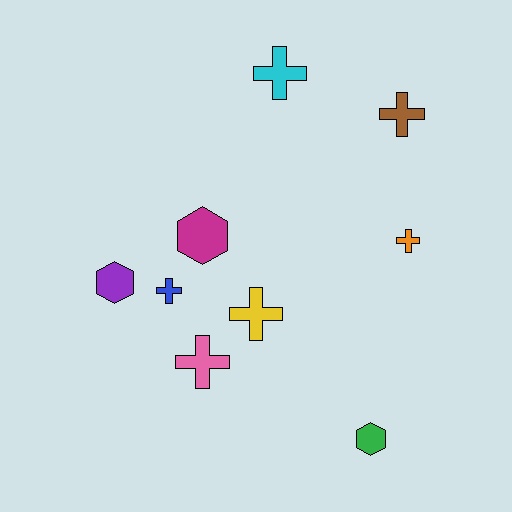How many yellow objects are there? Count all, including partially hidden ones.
There is 1 yellow object.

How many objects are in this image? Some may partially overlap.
There are 9 objects.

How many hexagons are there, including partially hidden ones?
There are 3 hexagons.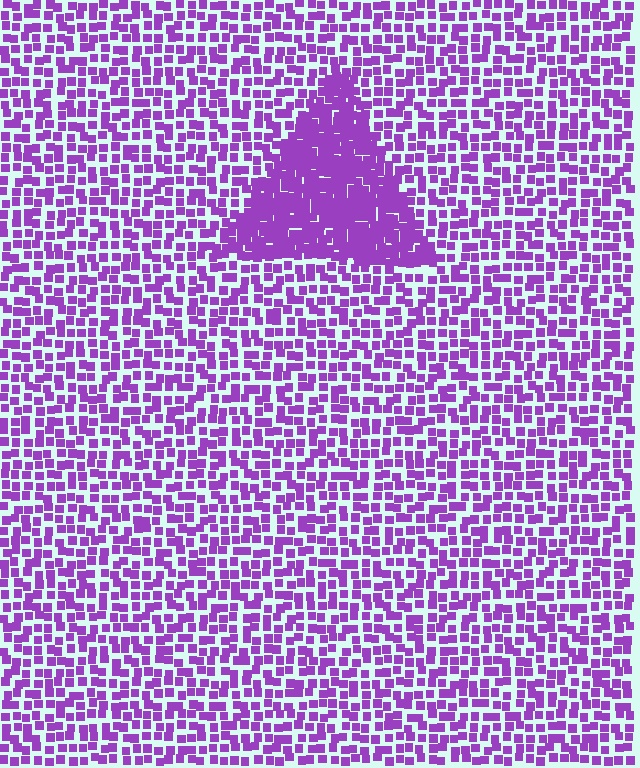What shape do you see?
I see a triangle.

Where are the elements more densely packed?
The elements are more densely packed inside the triangle boundary.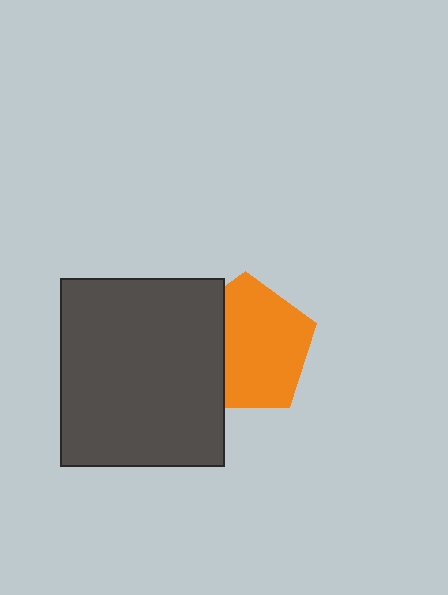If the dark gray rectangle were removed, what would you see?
You would see the complete orange pentagon.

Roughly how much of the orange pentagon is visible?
Most of it is visible (roughly 69%).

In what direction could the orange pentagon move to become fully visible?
The orange pentagon could move right. That would shift it out from behind the dark gray rectangle entirely.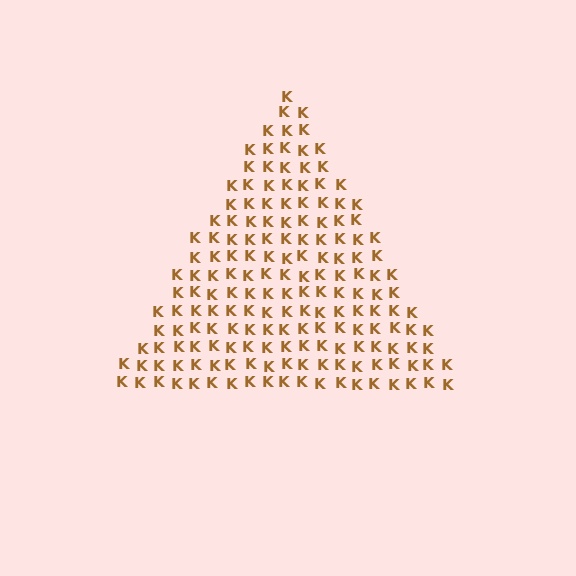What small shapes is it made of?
It is made of small letter K's.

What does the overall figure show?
The overall figure shows a triangle.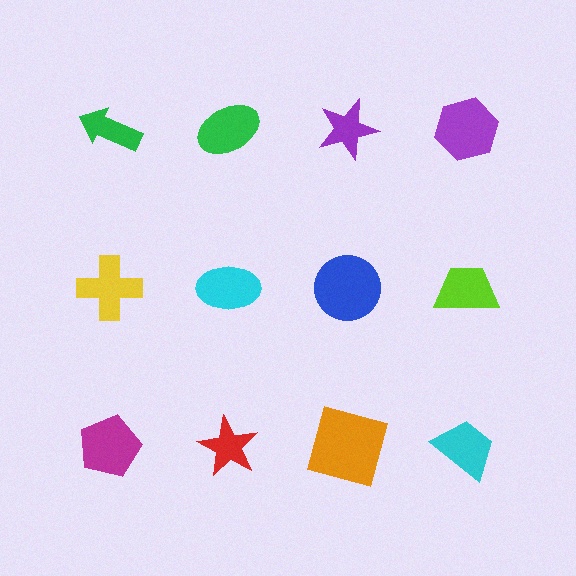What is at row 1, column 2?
A green ellipse.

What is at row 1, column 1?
A green arrow.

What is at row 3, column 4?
A cyan trapezoid.